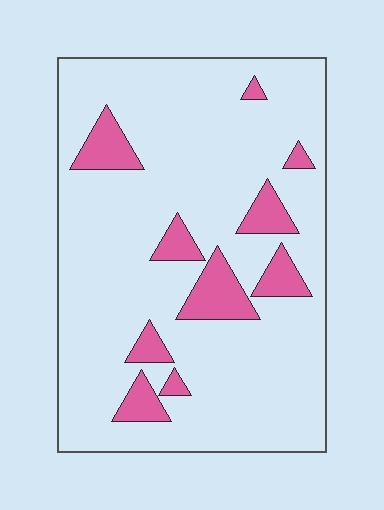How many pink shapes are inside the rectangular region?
10.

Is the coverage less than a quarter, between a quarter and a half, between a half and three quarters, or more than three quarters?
Less than a quarter.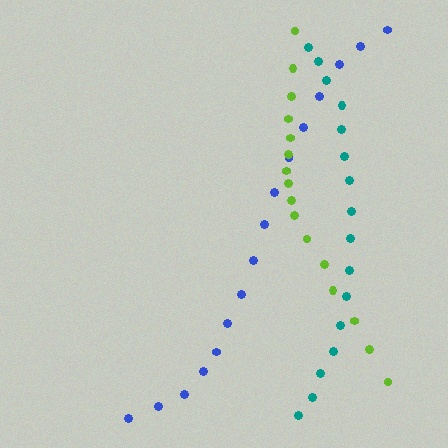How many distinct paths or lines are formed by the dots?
There are 3 distinct paths.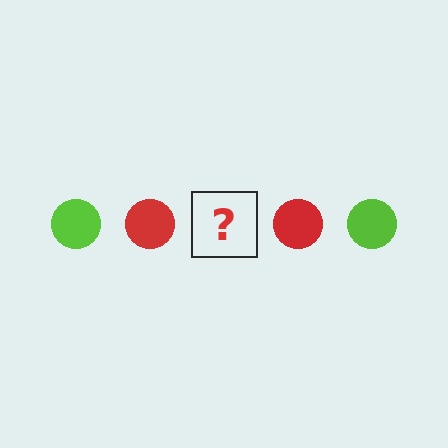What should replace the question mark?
The question mark should be replaced with a lime circle.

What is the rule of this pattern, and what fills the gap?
The rule is that the pattern cycles through lime, red circles. The gap should be filled with a lime circle.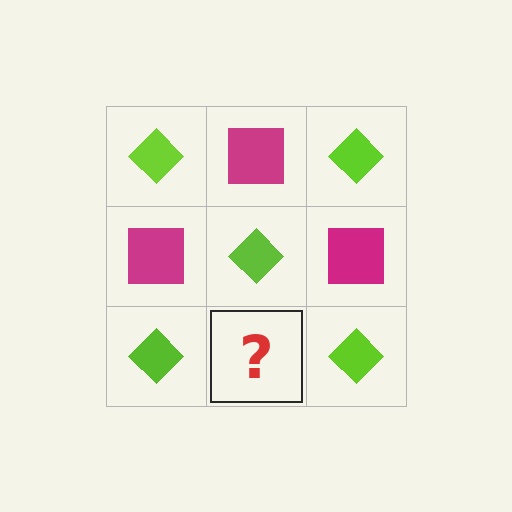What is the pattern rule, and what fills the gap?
The rule is that it alternates lime diamond and magenta square in a checkerboard pattern. The gap should be filled with a magenta square.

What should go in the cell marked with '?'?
The missing cell should contain a magenta square.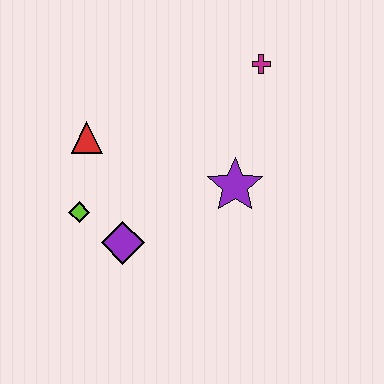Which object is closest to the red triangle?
The lime diamond is closest to the red triangle.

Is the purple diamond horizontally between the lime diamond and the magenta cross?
Yes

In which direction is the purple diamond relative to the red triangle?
The purple diamond is below the red triangle.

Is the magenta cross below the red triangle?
No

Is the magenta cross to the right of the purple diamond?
Yes